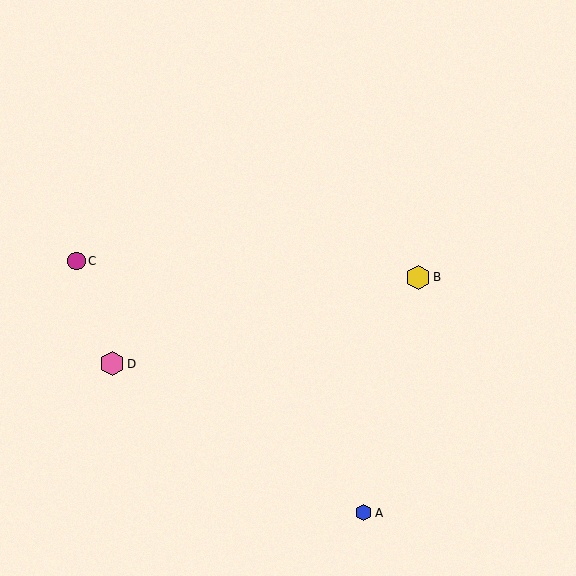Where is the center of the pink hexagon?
The center of the pink hexagon is at (112, 364).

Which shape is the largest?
The yellow hexagon (labeled B) is the largest.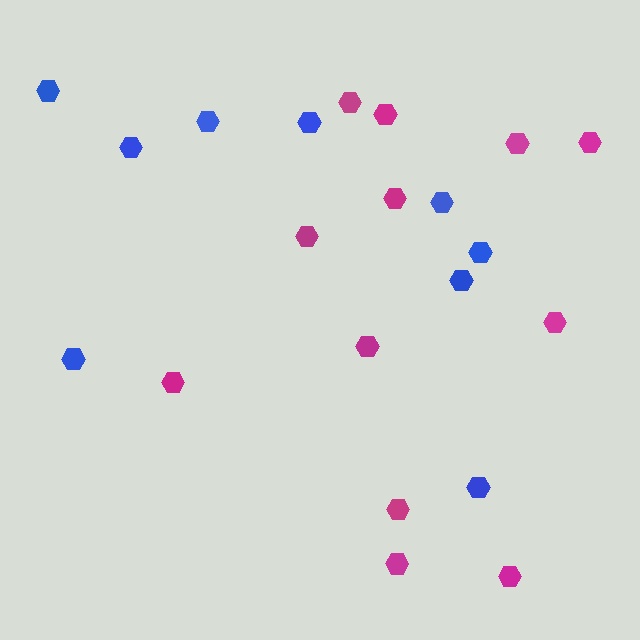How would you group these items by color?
There are 2 groups: one group of blue hexagons (9) and one group of magenta hexagons (12).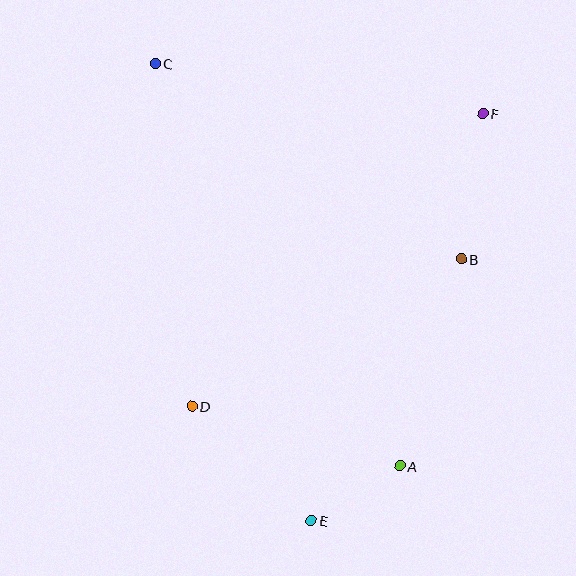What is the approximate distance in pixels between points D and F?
The distance between D and F is approximately 413 pixels.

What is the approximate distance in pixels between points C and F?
The distance between C and F is approximately 331 pixels.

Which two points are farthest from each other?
Points C and E are farthest from each other.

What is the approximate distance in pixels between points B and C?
The distance between B and C is approximately 363 pixels.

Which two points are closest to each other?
Points A and E are closest to each other.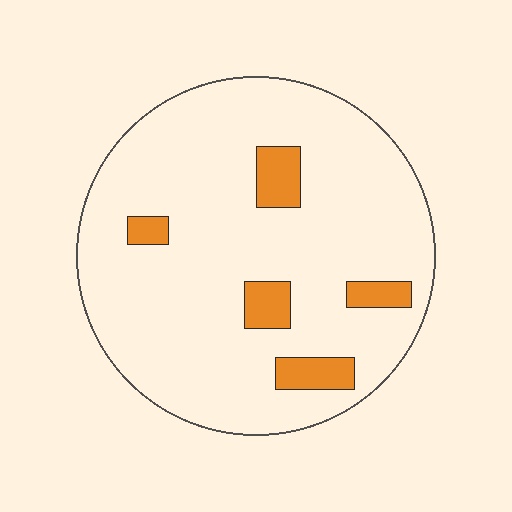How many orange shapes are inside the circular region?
5.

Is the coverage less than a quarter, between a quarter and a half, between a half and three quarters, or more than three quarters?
Less than a quarter.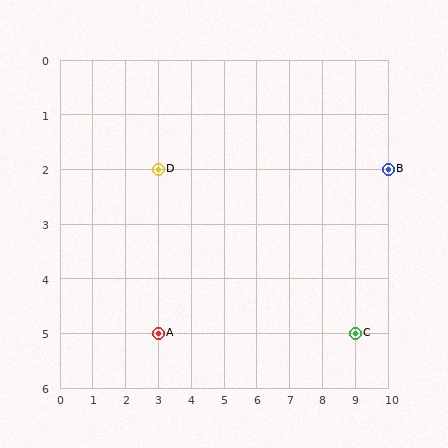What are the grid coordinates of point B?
Point B is at grid coordinates (10, 2).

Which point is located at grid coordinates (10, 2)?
Point B is at (10, 2).